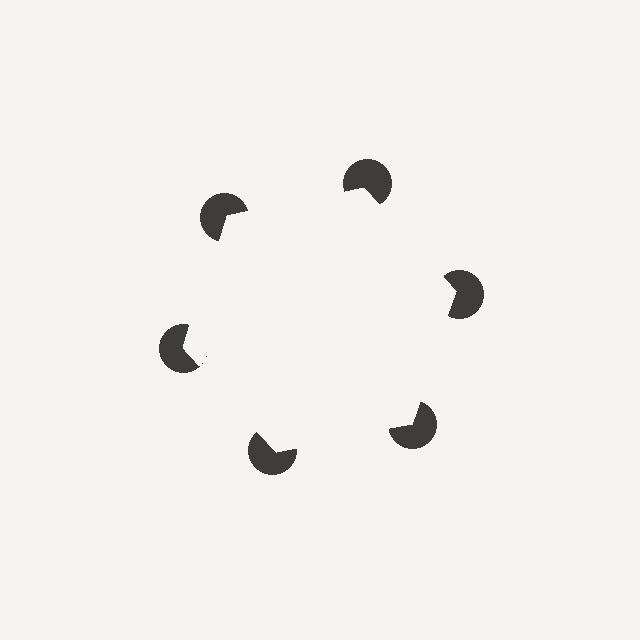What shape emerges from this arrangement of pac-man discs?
An illusory hexagon — its edges are inferred from the aligned wedge cuts in the pac-man discs, not physically drawn.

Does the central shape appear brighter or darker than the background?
It typically appears slightly brighter than the background, even though no actual brightness change is drawn.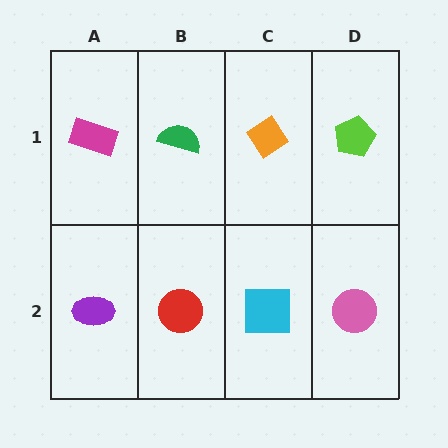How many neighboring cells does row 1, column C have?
3.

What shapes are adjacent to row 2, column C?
An orange diamond (row 1, column C), a red circle (row 2, column B), a pink circle (row 2, column D).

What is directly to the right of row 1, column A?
A green semicircle.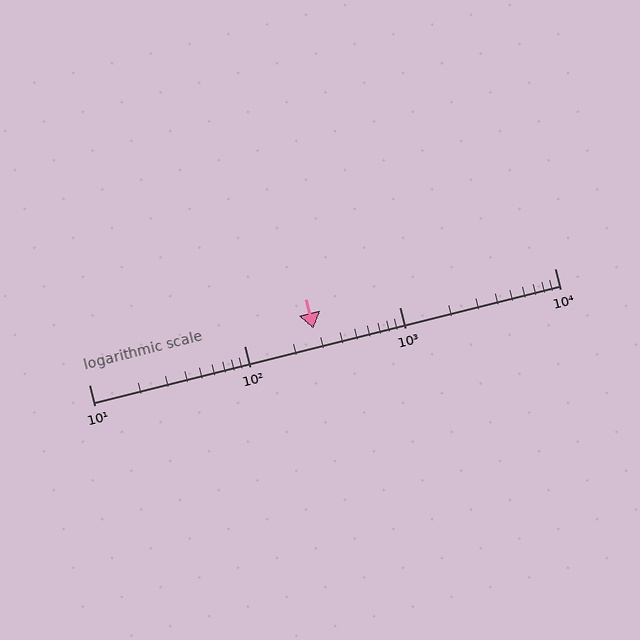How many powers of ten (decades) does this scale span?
The scale spans 3 decades, from 10 to 10000.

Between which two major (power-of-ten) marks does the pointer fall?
The pointer is between 100 and 1000.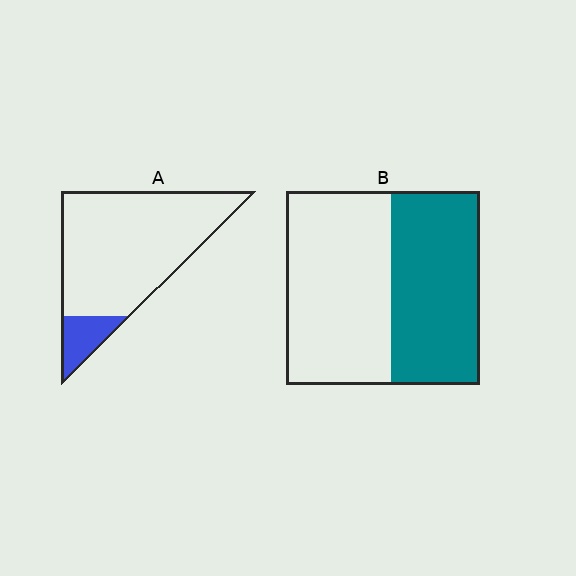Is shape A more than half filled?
No.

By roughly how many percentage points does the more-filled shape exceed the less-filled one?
By roughly 35 percentage points (B over A).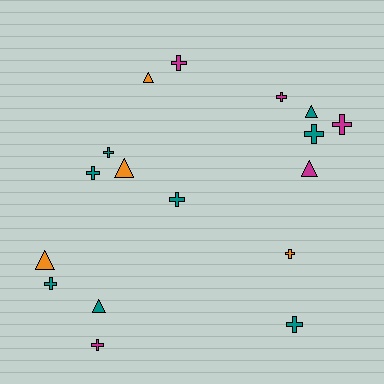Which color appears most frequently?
Teal, with 8 objects.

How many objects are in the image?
There are 17 objects.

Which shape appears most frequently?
Cross, with 11 objects.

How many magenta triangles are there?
There is 1 magenta triangle.